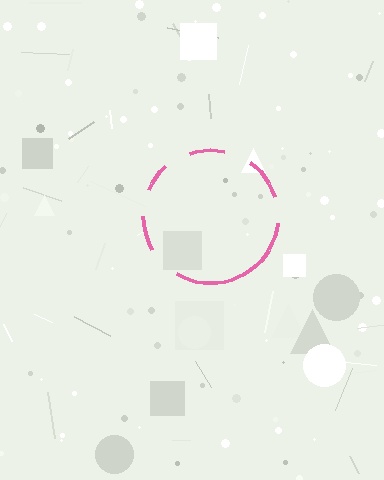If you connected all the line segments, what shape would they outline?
They would outline a circle.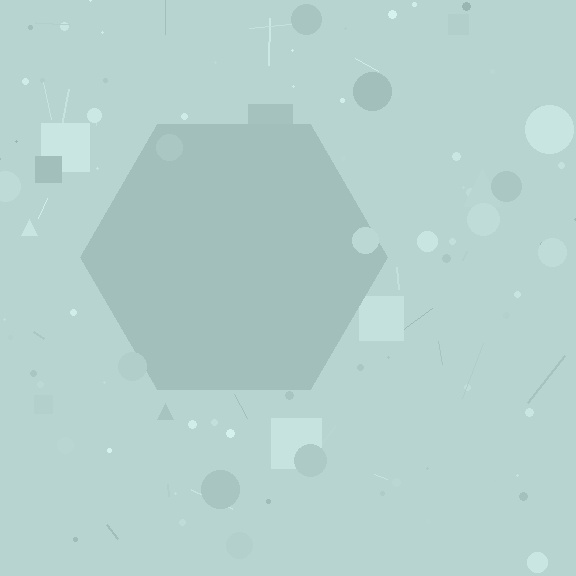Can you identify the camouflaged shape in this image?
The camouflaged shape is a hexagon.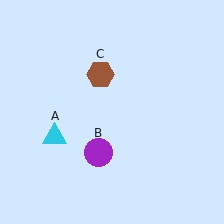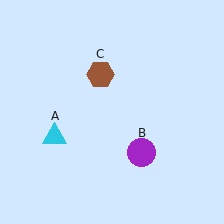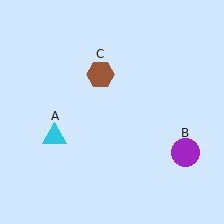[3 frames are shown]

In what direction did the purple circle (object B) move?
The purple circle (object B) moved right.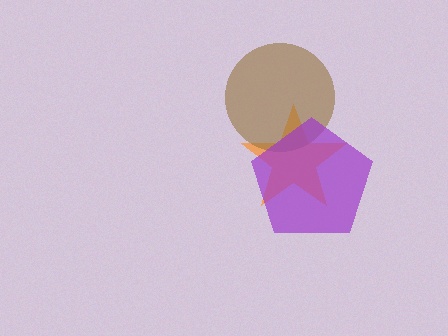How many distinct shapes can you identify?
There are 3 distinct shapes: an orange star, a brown circle, a purple pentagon.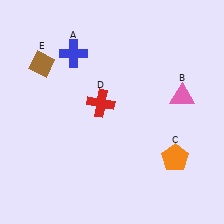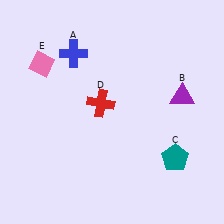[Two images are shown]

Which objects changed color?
B changed from pink to purple. C changed from orange to teal. E changed from brown to pink.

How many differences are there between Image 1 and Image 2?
There are 3 differences between the two images.